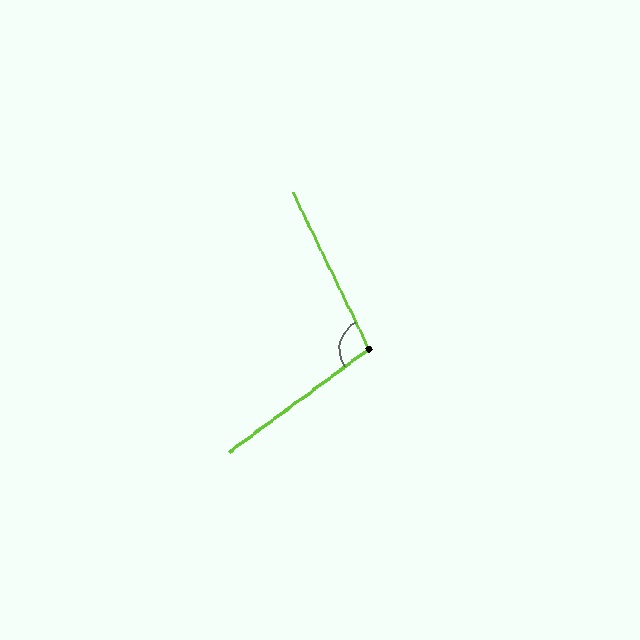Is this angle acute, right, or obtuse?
It is obtuse.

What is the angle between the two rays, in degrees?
Approximately 100 degrees.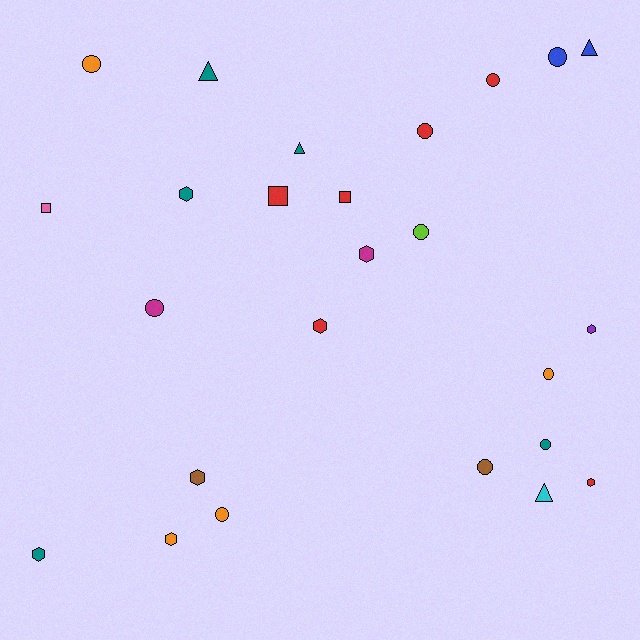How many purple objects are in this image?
There is 1 purple object.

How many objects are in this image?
There are 25 objects.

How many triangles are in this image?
There are 4 triangles.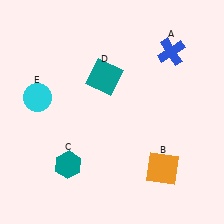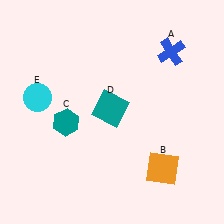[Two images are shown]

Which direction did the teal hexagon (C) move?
The teal hexagon (C) moved up.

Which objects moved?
The objects that moved are: the teal hexagon (C), the teal square (D).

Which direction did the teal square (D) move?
The teal square (D) moved down.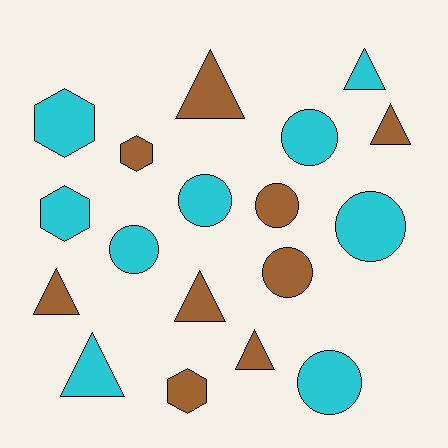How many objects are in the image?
There are 18 objects.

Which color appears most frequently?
Brown, with 9 objects.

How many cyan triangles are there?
There are 2 cyan triangles.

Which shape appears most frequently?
Triangle, with 7 objects.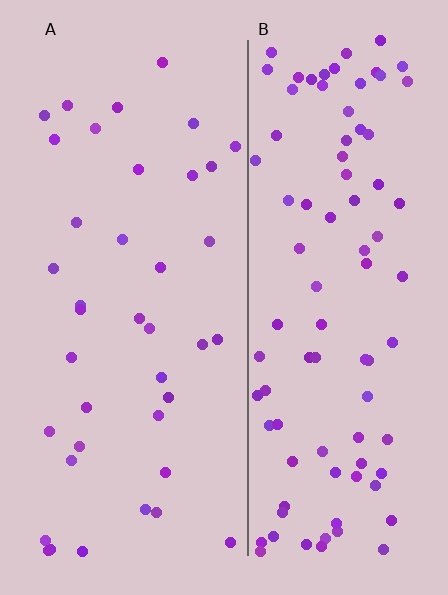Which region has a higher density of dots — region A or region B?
B (the right).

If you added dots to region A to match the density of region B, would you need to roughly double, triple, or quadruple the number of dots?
Approximately double.